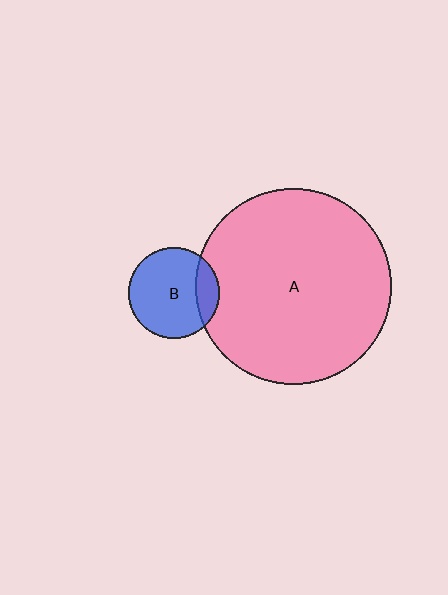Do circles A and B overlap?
Yes.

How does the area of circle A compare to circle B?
Approximately 4.6 times.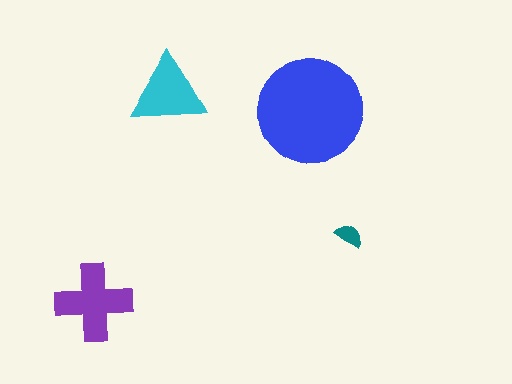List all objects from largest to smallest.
The blue circle, the purple cross, the cyan triangle, the teal semicircle.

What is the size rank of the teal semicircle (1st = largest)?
4th.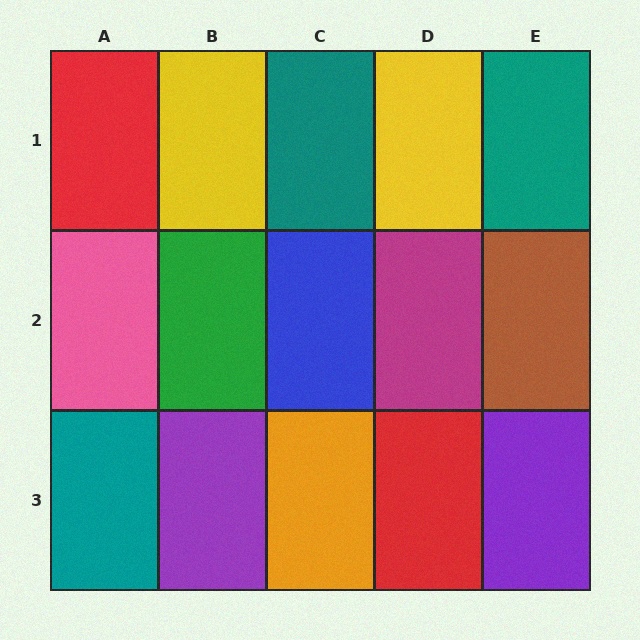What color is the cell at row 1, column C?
Teal.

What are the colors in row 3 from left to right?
Teal, purple, orange, red, purple.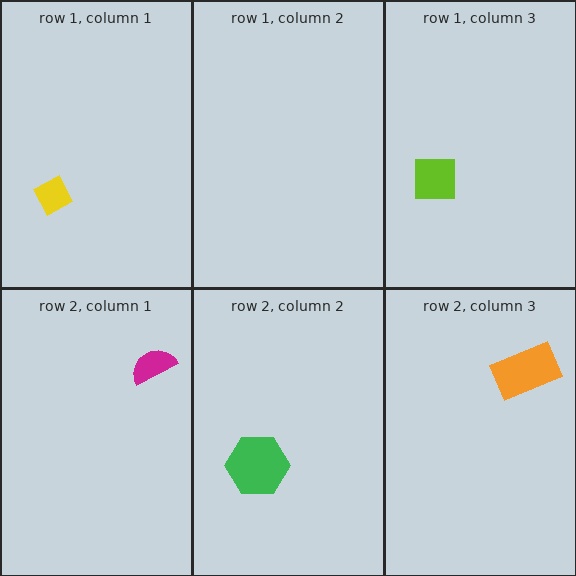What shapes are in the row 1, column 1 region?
The yellow diamond.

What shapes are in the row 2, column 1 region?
The magenta semicircle.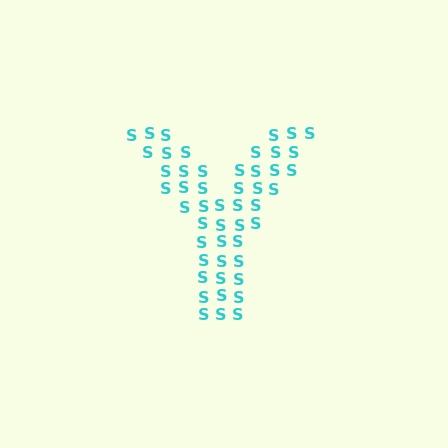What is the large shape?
The large shape is the letter Y.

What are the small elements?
The small elements are letter S's.